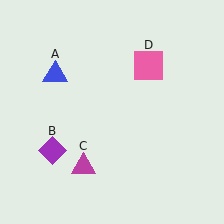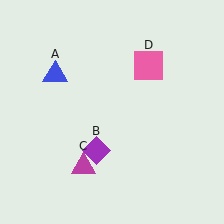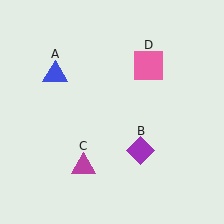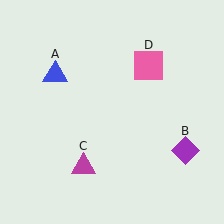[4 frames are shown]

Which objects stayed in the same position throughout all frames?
Blue triangle (object A) and magenta triangle (object C) and pink square (object D) remained stationary.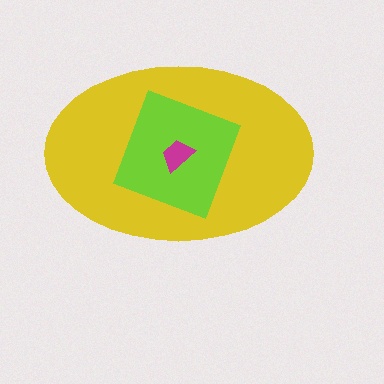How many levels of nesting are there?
3.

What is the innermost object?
The magenta trapezoid.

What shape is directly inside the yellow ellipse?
The lime diamond.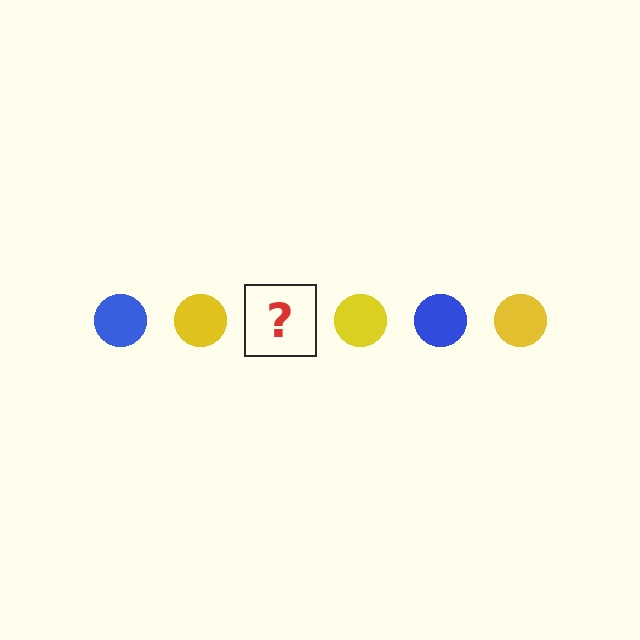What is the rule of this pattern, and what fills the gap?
The rule is that the pattern cycles through blue, yellow circles. The gap should be filled with a blue circle.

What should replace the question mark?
The question mark should be replaced with a blue circle.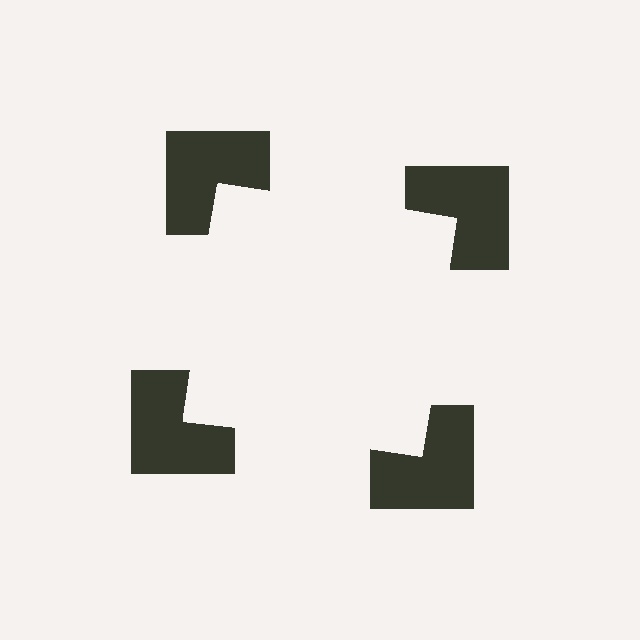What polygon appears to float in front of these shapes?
An illusory square — its edges are inferred from the aligned wedge cuts in the notched squares, not physically drawn.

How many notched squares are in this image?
There are 4 — one at each vertex of the illusory square.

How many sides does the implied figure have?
4 sides.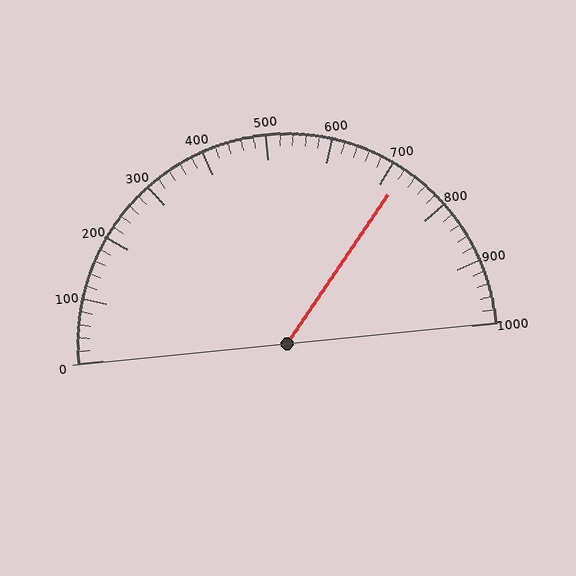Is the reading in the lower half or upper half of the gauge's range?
The reading is in the upper half of the range (0 to 1000).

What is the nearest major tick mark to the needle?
The nearest major tick mark is 700.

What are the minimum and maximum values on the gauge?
The gauge ranges from 0 to 1000.